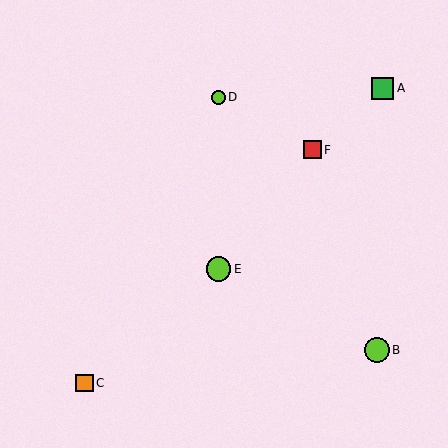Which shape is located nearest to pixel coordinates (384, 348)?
The lime circle (labeled B) at (377, 350) is nearest to that location.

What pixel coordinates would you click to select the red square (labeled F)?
Click at (313, 150) to select the red square F.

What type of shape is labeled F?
Shape F is a red square.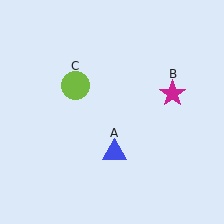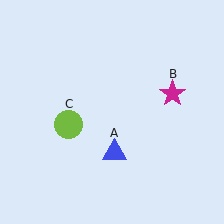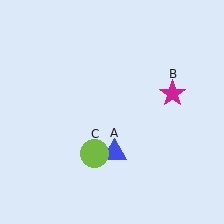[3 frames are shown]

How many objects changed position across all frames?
1 object changed position: lime circle (object C).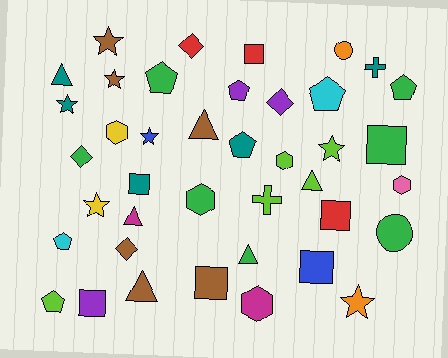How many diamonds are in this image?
There are 4 diamonds.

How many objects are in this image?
There are 40 objects.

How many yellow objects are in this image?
There are 2 yellow objects.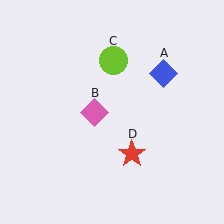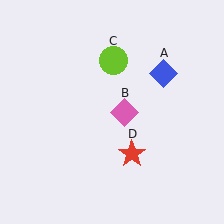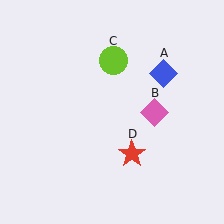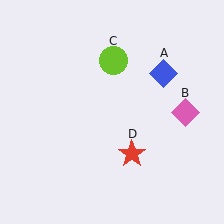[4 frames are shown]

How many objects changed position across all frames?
1 object changed position: pink diamond (object B).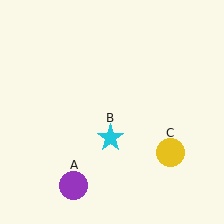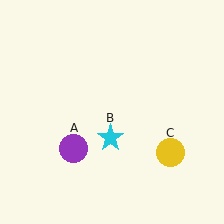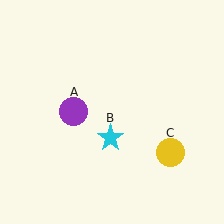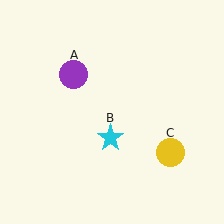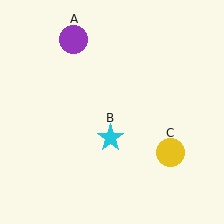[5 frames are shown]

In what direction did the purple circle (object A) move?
The purple circle (object A) moved up.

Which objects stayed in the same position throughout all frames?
Cyan star (object B) and yellow circle (object C) remained stationary.